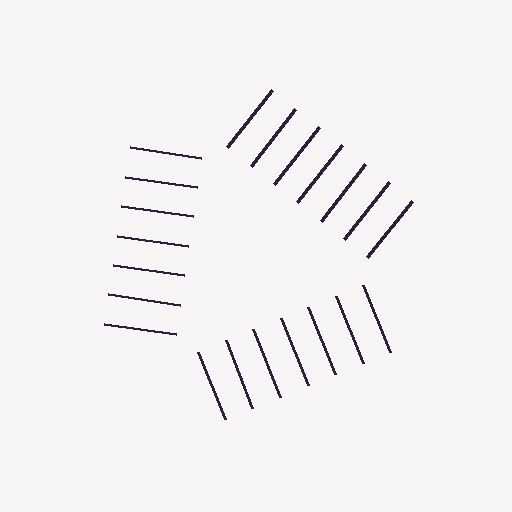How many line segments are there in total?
21 — 7 along each of the 3 edges.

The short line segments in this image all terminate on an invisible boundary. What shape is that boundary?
An illusory triangle — the line segments terminate on its edges but no continuous stroke is drawn.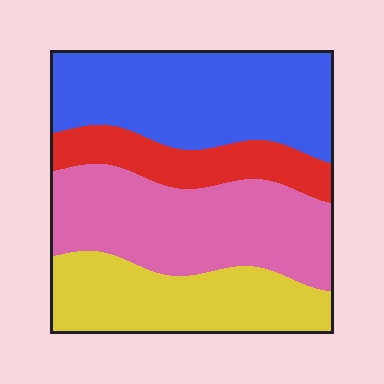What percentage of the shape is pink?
Pink covers around 30% of the shape.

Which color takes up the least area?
Red, at roughly 15%.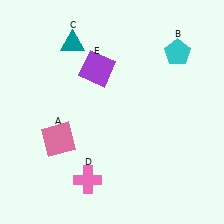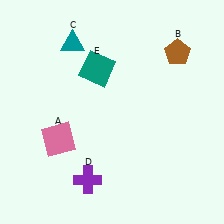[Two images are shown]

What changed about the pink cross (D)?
In Image 1, D is pink. In Image 2, it changed to purple.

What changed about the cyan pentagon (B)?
In Image 1, B is cyan. In Image 2, it changed to brown.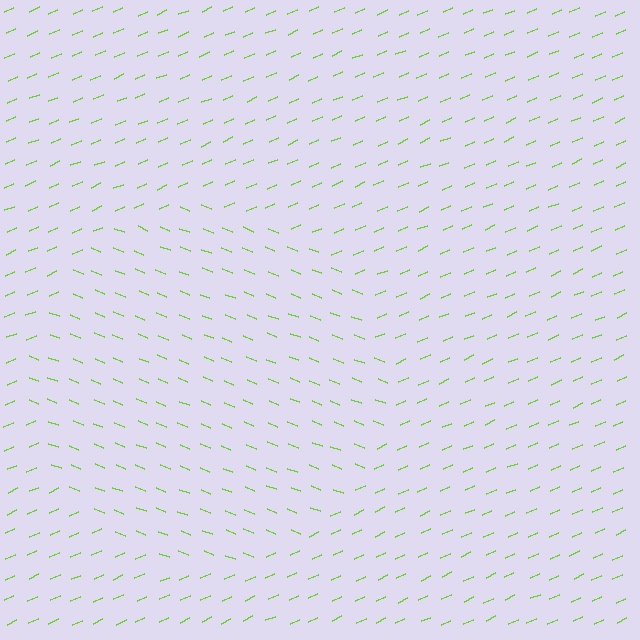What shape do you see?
I see a circle.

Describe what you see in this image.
The image is filled with small lime line segments. A circle region in the image has lines oriented differently from the surrounding lines, creating a visible texture boundary.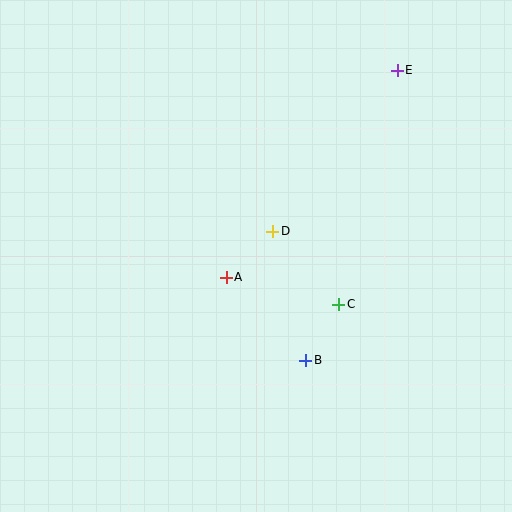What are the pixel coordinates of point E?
Point E is at (397, 70).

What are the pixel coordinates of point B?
Point B is at (306, 360).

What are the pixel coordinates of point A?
Point A is at (226, 277).